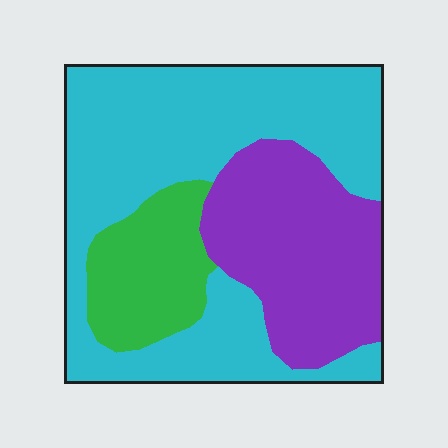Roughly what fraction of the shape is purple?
Purple covers about 30% of the shape.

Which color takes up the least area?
Green, at roughly 15%.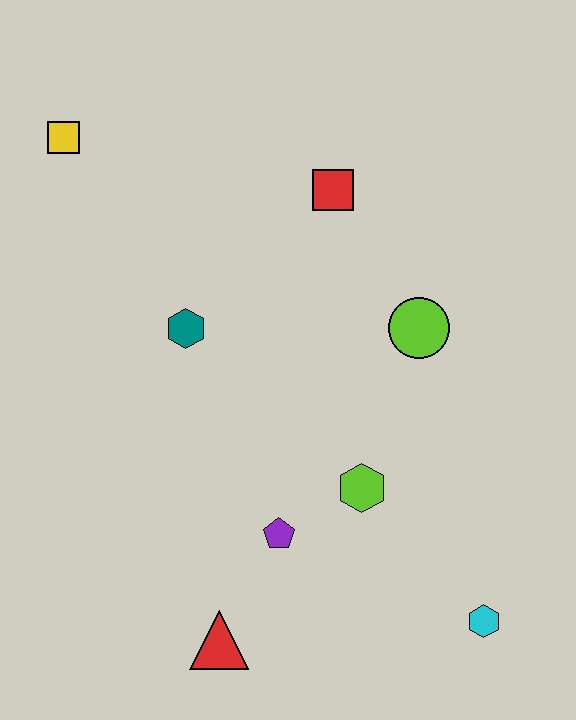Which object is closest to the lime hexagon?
The purple pentagon is closest to the lime hexagon.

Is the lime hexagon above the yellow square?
No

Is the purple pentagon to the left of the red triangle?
No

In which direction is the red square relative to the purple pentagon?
The red square is above the purple pentagon.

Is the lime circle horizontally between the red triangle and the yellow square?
No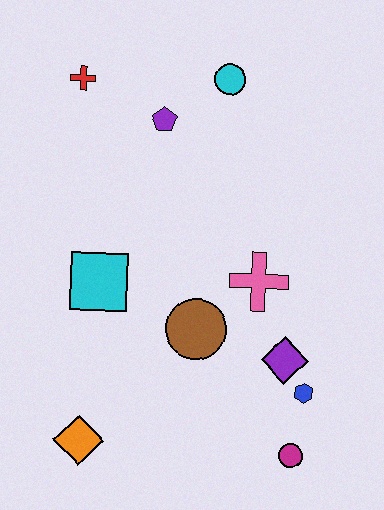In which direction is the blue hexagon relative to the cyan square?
The blue hexagon is to the right of the cyan square.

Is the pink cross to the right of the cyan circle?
Yes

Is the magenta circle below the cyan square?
Yes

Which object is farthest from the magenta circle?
The red cross is farthest from the magenta circle.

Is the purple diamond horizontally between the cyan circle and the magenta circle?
Yes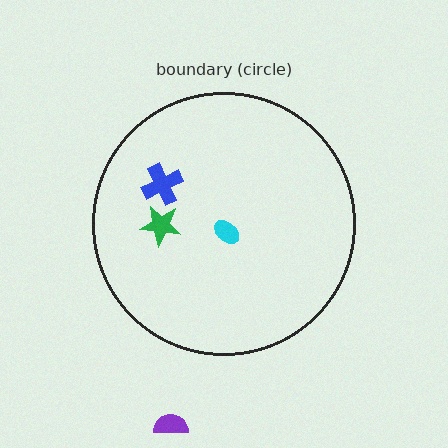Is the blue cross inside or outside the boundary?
Inside.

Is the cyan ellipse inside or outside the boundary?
Inside.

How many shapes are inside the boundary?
3 inside, 1 outside.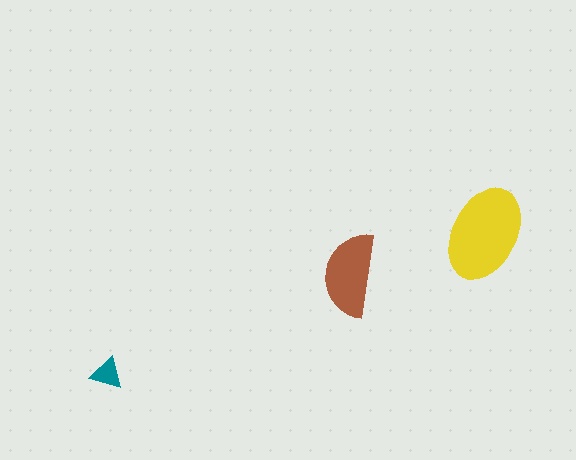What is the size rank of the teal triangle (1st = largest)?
3rd.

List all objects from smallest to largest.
The teal triangle, the brown semicircle, the yellow ellipse.